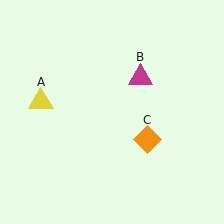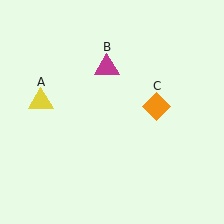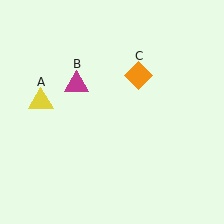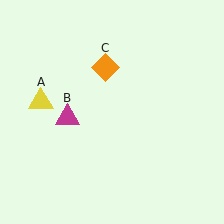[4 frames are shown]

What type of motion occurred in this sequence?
The magenta triangle (object B), orange diamond (object C) rotated counterclockwise around the center of the scene.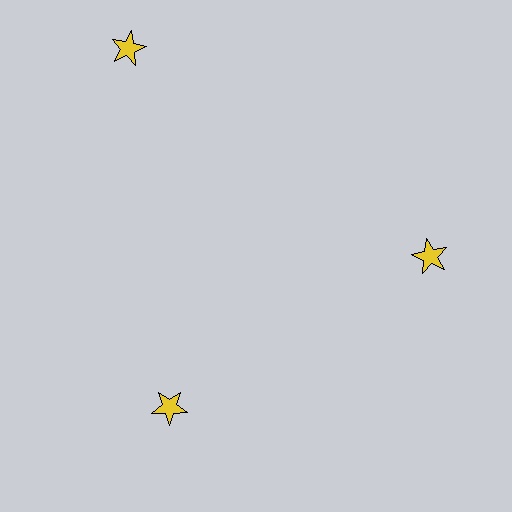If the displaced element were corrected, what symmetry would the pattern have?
It would have 3-fold rotational symmetry — the pattern would map onto itself every 120 degrees.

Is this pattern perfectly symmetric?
No. The 3 yellow stars are arranged in a ring, but one element near the 11 o'clock position is pushed outward from the center, breaking the 3-fold rotational symmetry.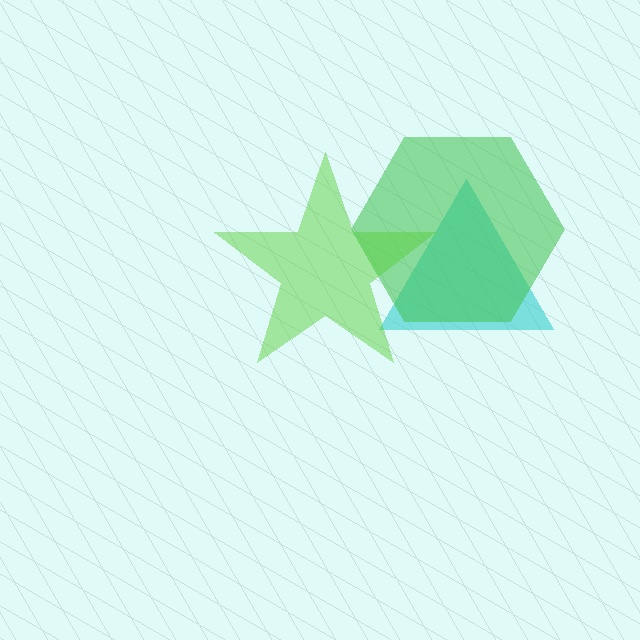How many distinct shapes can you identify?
There are 3 distinct shapes: a cyan triangle, a green hexagon, a lime star.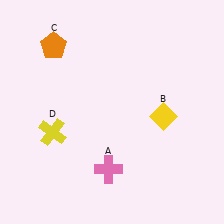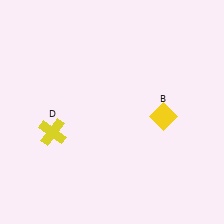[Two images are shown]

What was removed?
The pink cross (A), the orange pentagon (C) were removed in Image 2.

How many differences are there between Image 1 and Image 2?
There are 2 differences between the two images.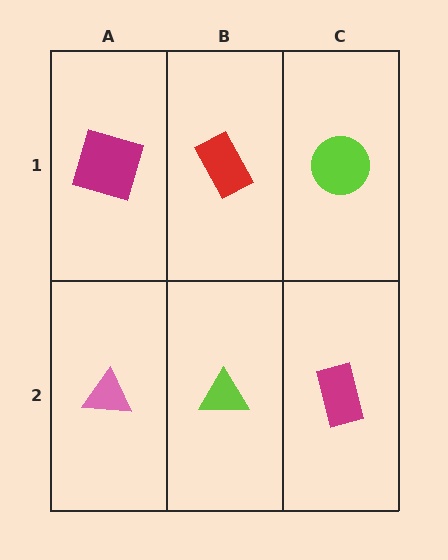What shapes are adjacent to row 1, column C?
A magenta rectangle (row 2, column C), a red rectangle (row 1, column B).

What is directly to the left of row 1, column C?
A red rectangle.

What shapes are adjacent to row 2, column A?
A magenta square (row 1, column A), a lime triangle (row 2, column B).